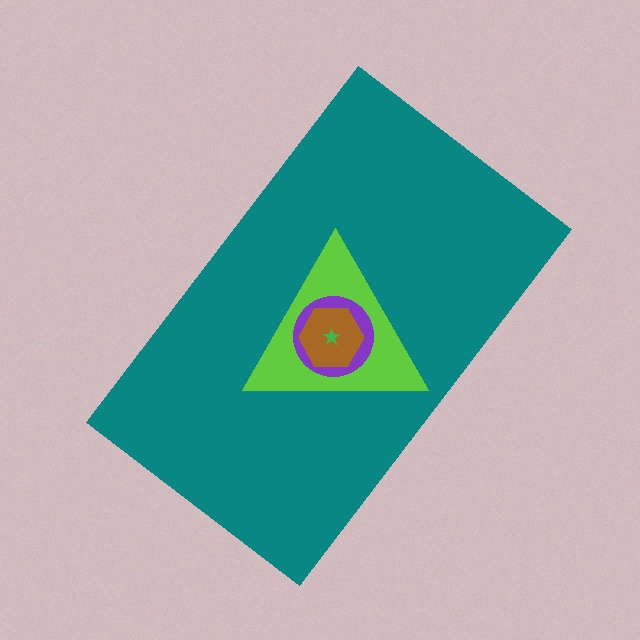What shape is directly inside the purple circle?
The brown hexagon.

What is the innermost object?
The green star.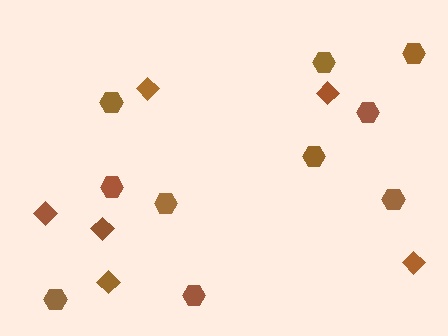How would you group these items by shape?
There are 2 groups: one group of hexagons (10) and one group of diamonds (6).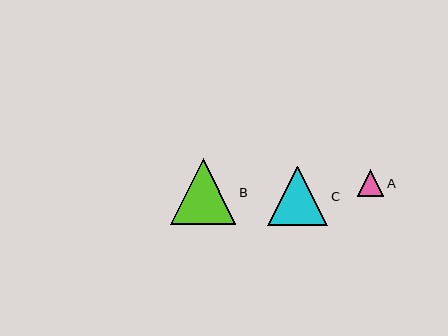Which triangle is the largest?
Triangle B is the largest with a size of approximately 66 pixels.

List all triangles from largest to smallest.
From largest to smallest: B, C, A.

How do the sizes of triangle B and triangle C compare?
Triangle B and triangle C are approximately the same size.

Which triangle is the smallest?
Triangle A is the smallest with a size of approximately 26 pixels.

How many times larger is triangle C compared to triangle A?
Triangle C is approximately 2.3 times the size of triangle A.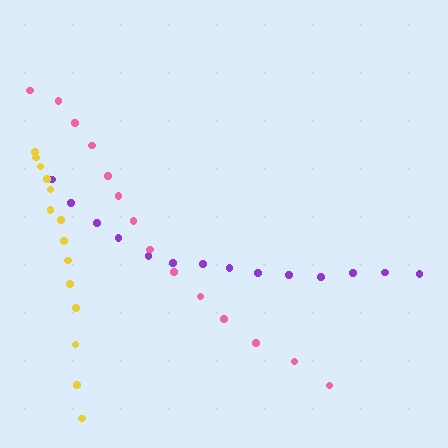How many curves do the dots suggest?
There are 3 distinct paths.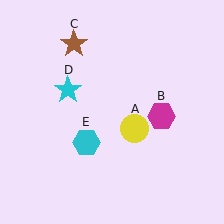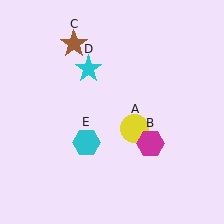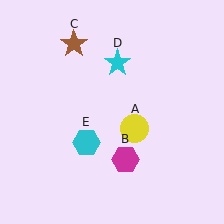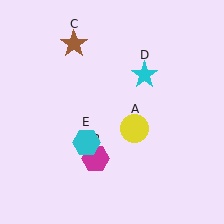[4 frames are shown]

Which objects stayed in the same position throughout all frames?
Yellow circle (object A) and brown star (object C) and cyan hexagon (object E) remained stationary.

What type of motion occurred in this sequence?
The magenta hexagon (object B), cyan star (object D) rotated clockwise around the center of the scene.